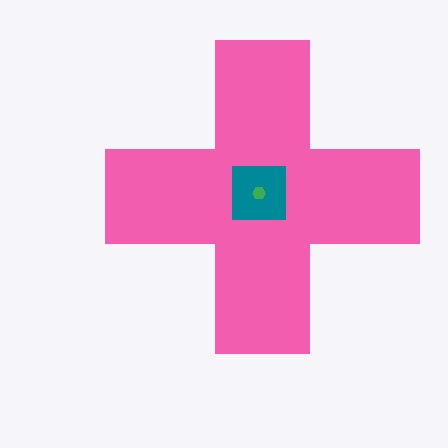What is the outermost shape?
The pink cross.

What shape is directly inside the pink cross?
The teal square.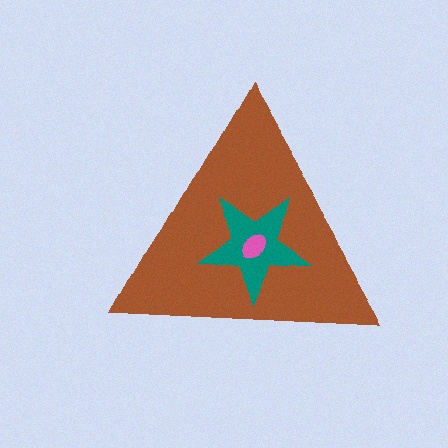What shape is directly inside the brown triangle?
The teal star.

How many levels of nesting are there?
3.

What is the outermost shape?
The brown triangle.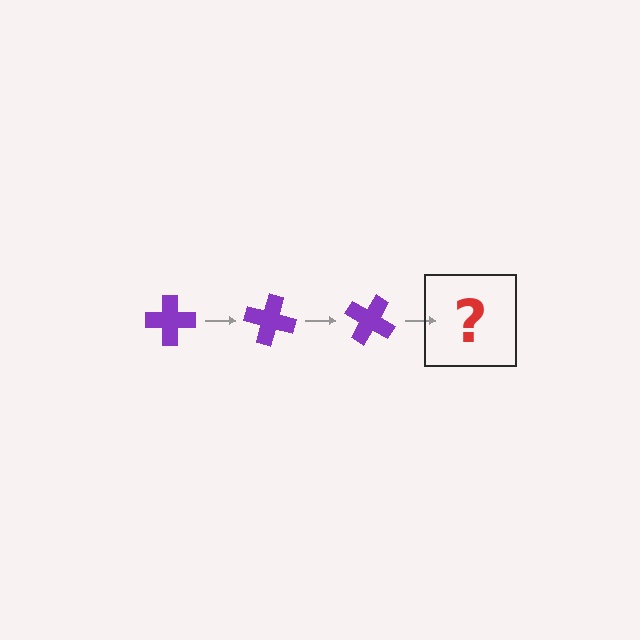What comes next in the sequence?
The next element should be a purple cross rotated 45 degrees.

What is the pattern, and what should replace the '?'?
The pattern is that the cross rotates 15 degrees each step. The '?' should be a purple cross rotated 45 degrees.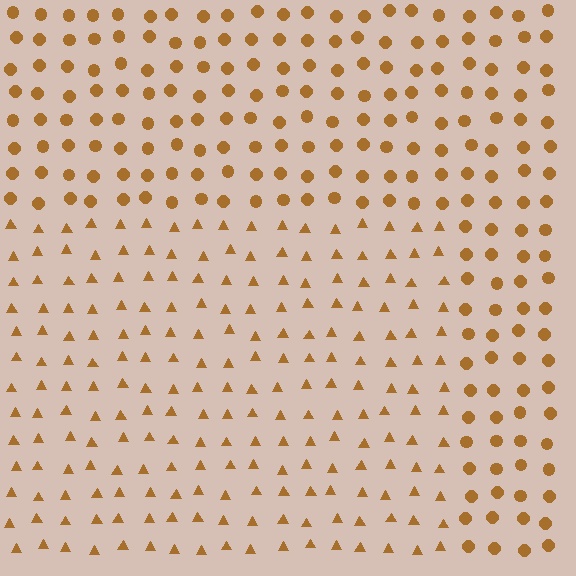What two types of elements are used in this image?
The image uses triangles inside the rectangle region and circles outside it.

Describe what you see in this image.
The image is filled with small brown elements arranged in a uniform grid. A rectangle-shaped region contains triangles, while the surrounding area contains circles. The boundary is defined purely by the change in element shape.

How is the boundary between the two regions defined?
The boundary is defined by a change in element shape: triangles inside vs. circles outside. All elements share the same color and spacing.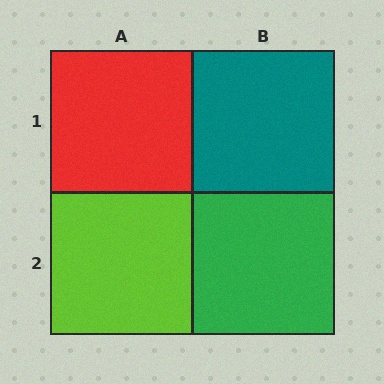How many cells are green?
1 cell is green.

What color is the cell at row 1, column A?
Red.